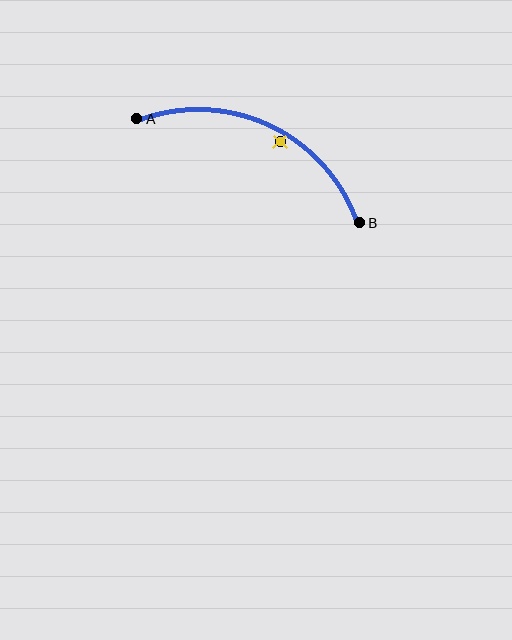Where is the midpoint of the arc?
The arc midpoint is the point on the curve farthest from the straight line joining A and B. It sits above that line.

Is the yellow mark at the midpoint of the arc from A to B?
No — the yellow mark does not lie on the arc at all. It sits slightly inside the curve.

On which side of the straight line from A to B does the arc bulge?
The arc bulges above the straight line connecting A and B.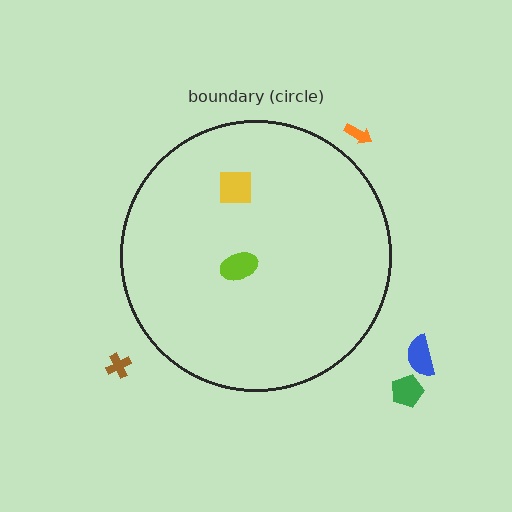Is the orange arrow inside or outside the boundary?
Outside.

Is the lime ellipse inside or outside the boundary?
Inside.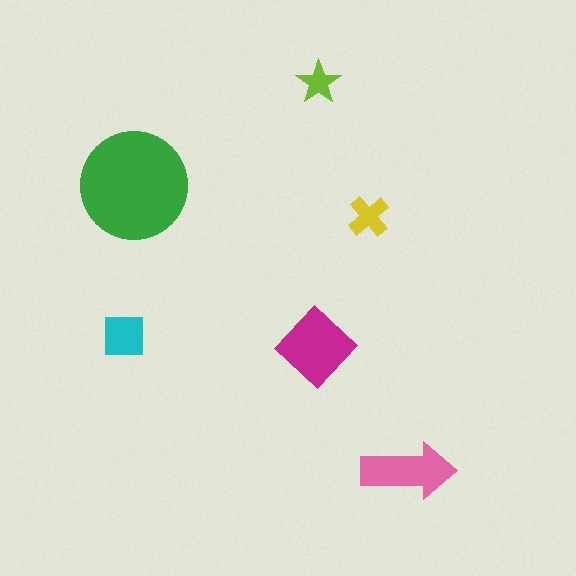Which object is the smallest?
The lime star.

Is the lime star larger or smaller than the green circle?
Smaller.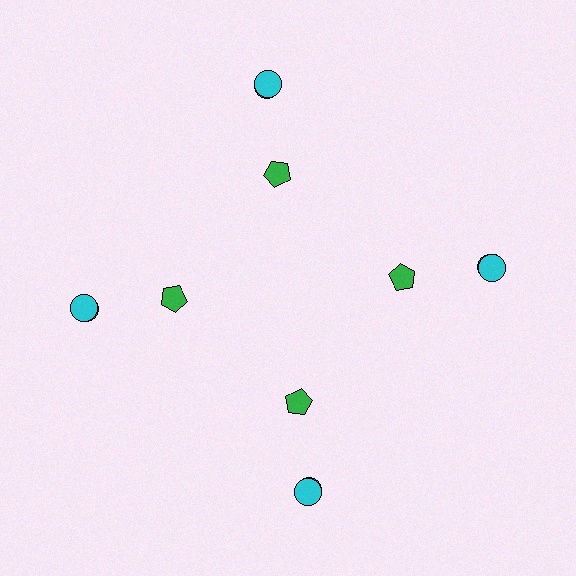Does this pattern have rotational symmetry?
Yes, this pattern has 4-fold rotational symmetry. It looks the same after rotating 90 degrees around the center.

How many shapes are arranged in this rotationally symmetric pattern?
There are 12 shapes, arranged in 4 groups of 3.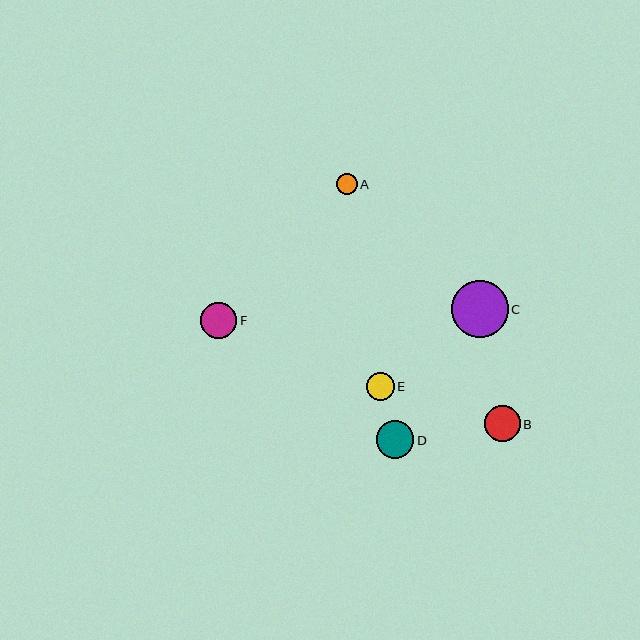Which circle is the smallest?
Circle A is the smallest with a size of approximately 21 pixels.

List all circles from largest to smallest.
From largest to smallest: C, D, F, B, E, A.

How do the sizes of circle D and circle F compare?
Circle D and circle F are approximately the same size.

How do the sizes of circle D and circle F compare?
Circle D and circle F are approximately the same size.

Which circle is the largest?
Circle C is the largest with a size of approximately 57 pixels.